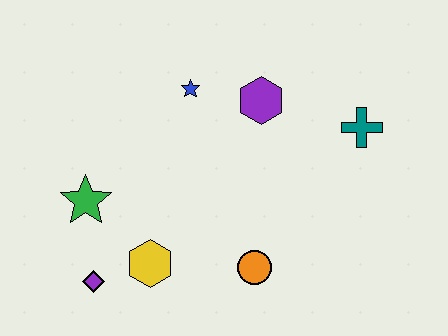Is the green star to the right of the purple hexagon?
No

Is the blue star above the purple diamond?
Yes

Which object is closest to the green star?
The purple diamond is closest to the green star.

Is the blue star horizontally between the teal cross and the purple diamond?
Yes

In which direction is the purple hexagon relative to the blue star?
The purple hexagon is to the right of the blue star.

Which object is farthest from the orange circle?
The blue star is farthest from the orange circle.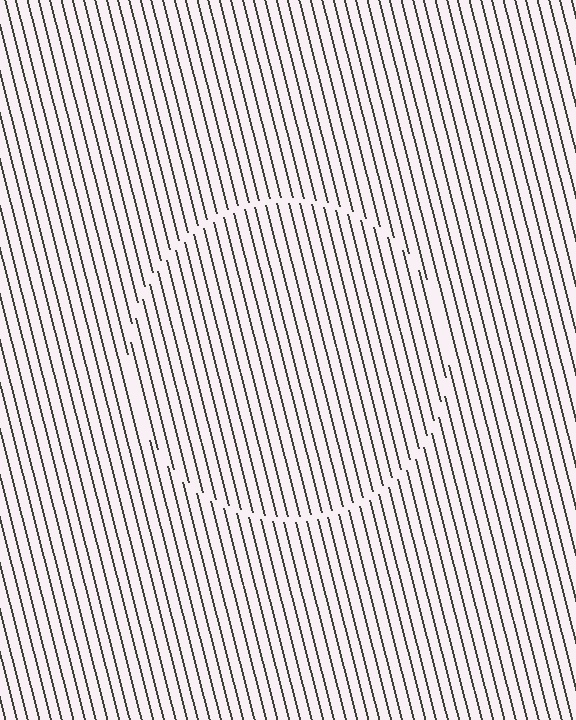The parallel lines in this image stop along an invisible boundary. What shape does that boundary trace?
An illusory circle. The interior of the shape contains the same grating, shifted by half a period — the contour is defined by the phase discontinuity where line-ends from the inner and outer gratings abut.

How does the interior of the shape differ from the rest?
The interior of the shape contains the same grating, shifted by half a period — the contour is defined by the phase discontinuity where line-ends from the inner and outer gratings abut.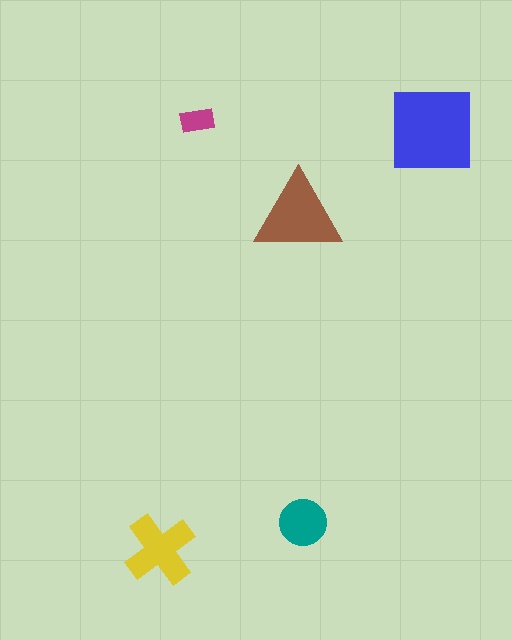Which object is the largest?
The blue square.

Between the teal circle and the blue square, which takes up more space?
The blue square.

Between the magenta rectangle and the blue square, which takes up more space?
The blue square.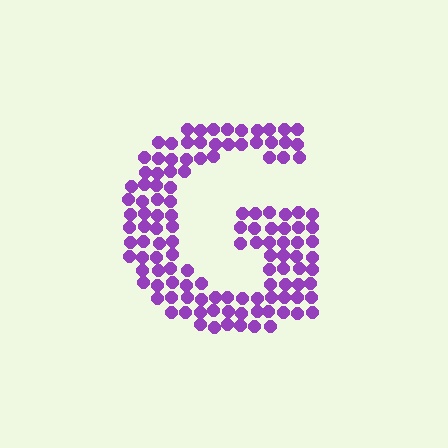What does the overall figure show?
The overall figure shows the letter G.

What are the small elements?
The small elements are circles.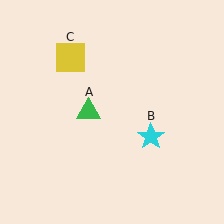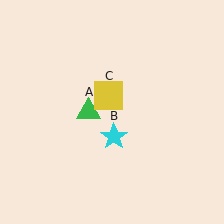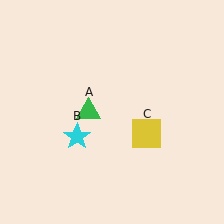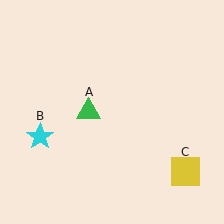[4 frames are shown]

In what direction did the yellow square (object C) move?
The yellow square (object C) moved down and to the right.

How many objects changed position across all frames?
2 objects changed position: cyan star (object B), yellow square (object C).